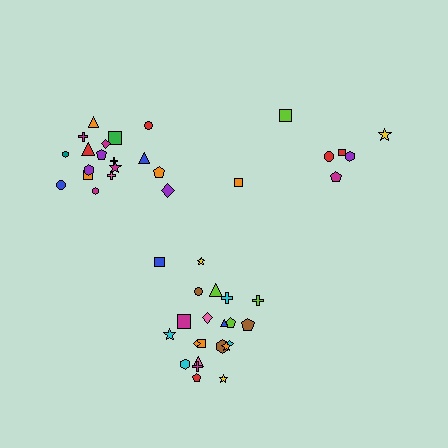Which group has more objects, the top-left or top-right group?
The top-left group.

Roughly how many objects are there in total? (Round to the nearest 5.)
Roughly 45 objects in total.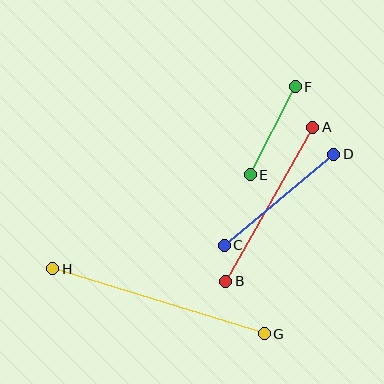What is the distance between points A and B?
The distance is approximately 177 pixels.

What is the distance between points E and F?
The distance is approximately 99 pixels.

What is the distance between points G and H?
The distance is approximately 221 pixels.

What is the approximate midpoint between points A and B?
The midpoint is at approximately (269, 204) pixels.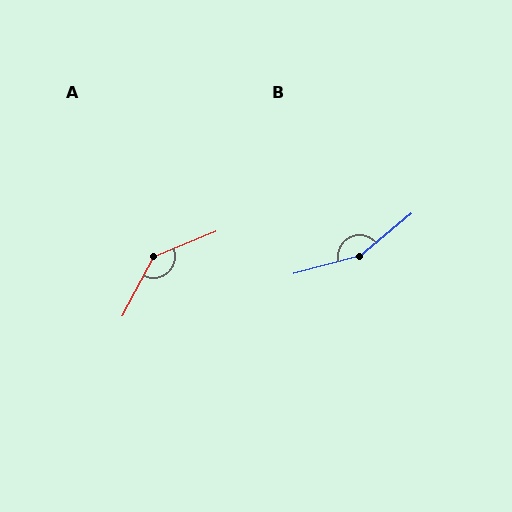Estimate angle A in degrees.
Approximately 141 degrees.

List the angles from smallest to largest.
A (141°), B (155°).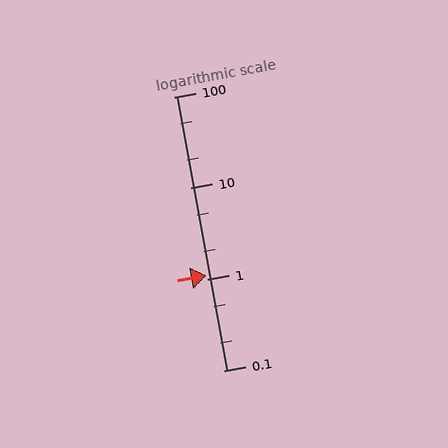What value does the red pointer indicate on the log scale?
The pointer indicates approximately 1.1.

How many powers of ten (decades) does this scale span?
The scale spans 3 decades, from 0.1 to 100.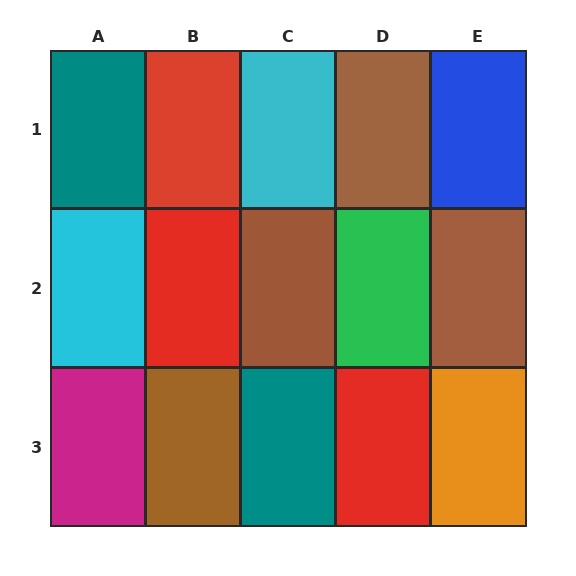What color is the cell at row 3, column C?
Teal.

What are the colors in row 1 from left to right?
Teal, red, cyan, brown, blue.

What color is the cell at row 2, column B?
Red.